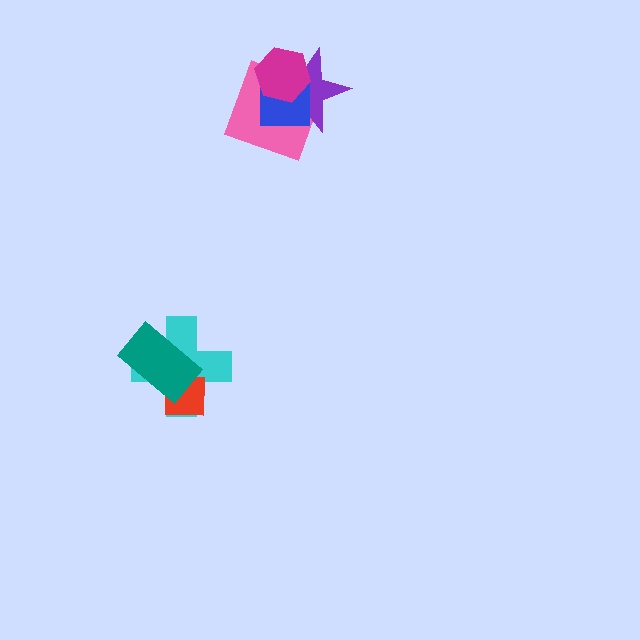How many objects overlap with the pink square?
3 objects overlap with the pink square.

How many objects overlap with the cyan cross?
2 objects overlap with the cyan cross.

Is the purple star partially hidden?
Yes, it is partially covered by another shape.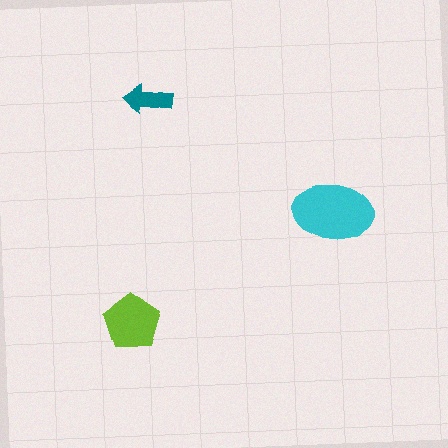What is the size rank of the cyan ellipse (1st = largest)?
1st.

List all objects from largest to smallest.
The cyan ellipse, the lime pentagon, the teal arrow.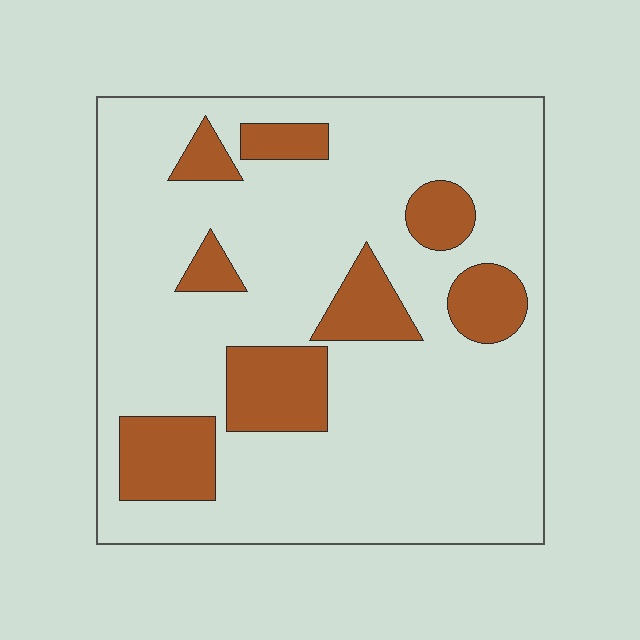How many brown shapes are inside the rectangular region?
8.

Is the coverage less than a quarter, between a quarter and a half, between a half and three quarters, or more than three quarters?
Less than a quarter.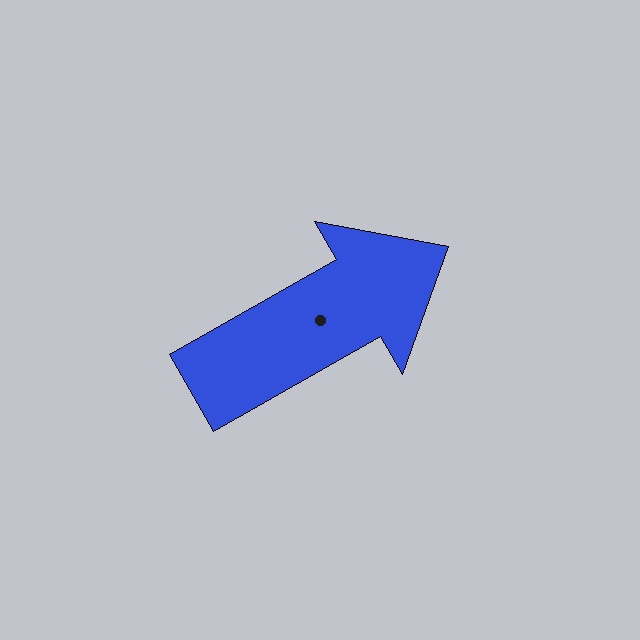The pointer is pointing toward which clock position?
Roughly 2 o'clock.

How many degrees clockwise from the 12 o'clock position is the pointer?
Approximately 60 degrees.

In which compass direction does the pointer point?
Northeast.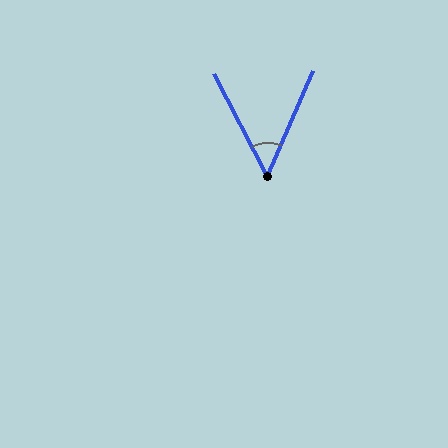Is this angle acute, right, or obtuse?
It is acute.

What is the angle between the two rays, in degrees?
Approximately 51 degrees.